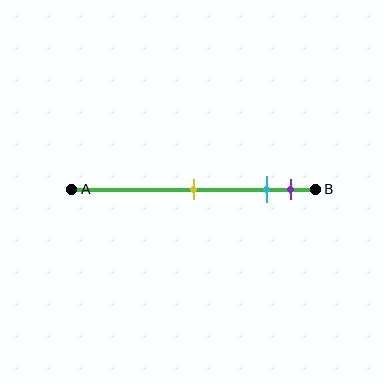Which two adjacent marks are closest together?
The cyan and purple marks are the closest adjacent pair.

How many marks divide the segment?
There are 3 marks dividing the segment.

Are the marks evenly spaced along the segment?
No, the marks are not evenly spaced.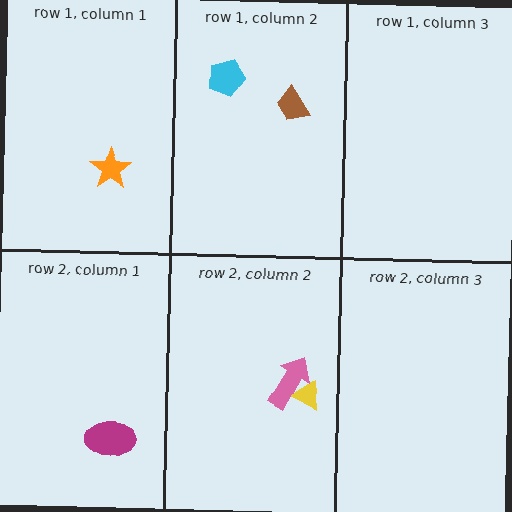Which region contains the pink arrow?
The row 2, column 2 region.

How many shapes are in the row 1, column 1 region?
1.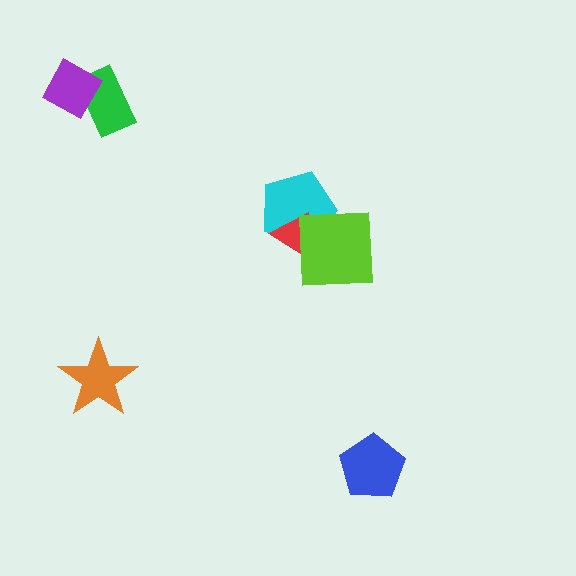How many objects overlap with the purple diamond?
1 object overlaps with the purple diamond.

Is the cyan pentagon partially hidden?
Yes, it is partially covered by another shape.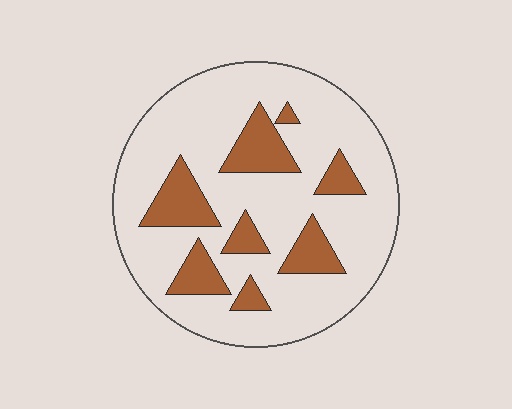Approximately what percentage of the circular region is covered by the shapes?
Approximately 20%.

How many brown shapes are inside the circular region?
8.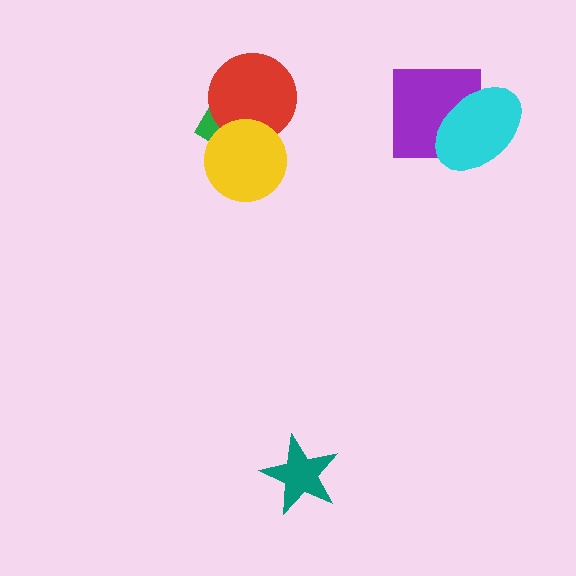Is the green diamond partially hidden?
Yes, it is partially covered by another shape.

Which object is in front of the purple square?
The cyan ellipse is in front of the purple square.